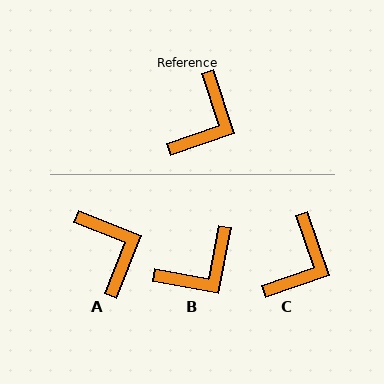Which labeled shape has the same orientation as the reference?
C.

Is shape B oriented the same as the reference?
No, it is off by about 30 degrees.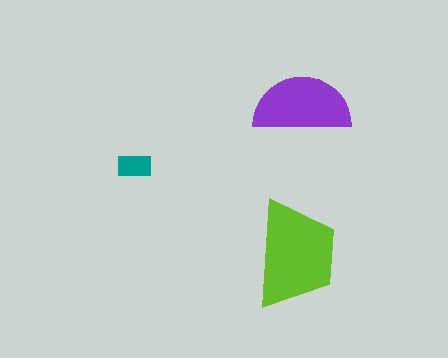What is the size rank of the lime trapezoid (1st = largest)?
1st.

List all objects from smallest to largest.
The teal rectangle, the purple semicircle, the lime trapezoid.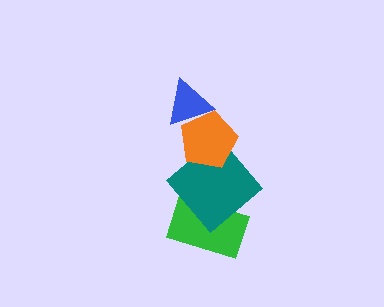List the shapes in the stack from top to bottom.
From top to bottom: the blue triangle, the orange pentagon, the teal diamond, the green rectangle.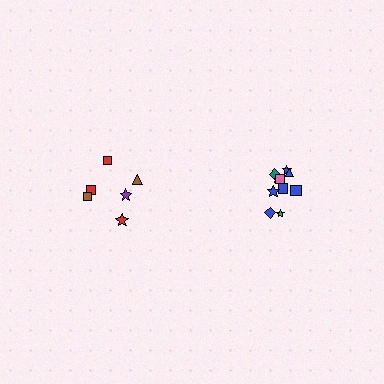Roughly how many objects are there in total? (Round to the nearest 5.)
Roughly 15 objects in total.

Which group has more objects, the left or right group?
The right group.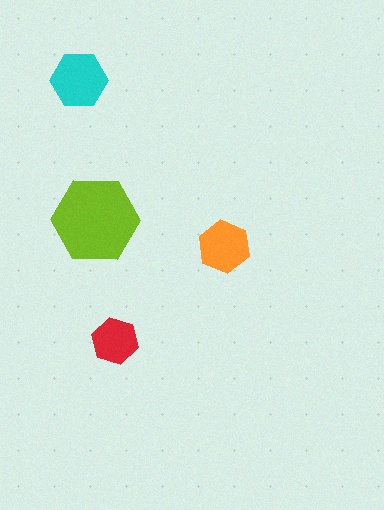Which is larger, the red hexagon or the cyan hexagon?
The cyan one.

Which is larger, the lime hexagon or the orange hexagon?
The lime one.